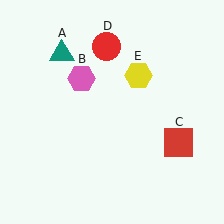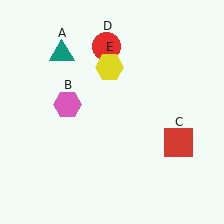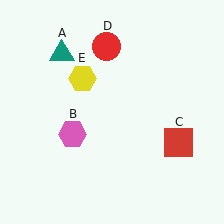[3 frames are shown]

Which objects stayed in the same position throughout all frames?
Teal triangle (object A) and red square (object C) and red circle (object D) remained stationary.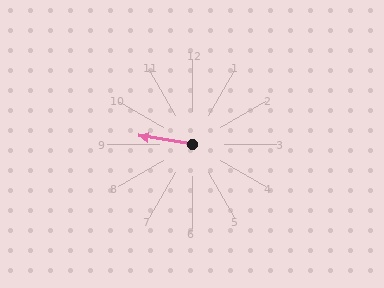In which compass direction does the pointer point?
West.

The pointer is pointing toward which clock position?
Roughly 9 o'clock.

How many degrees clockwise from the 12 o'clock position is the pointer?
Approximately 279 degrees.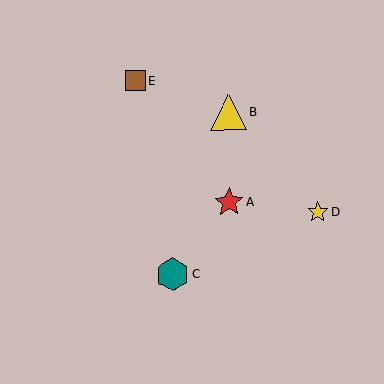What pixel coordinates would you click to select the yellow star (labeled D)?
Click at (318, 212) to select the yellow star D.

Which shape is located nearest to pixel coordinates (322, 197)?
The yellow star (labeled D) at (318, 212) is nearest to that location.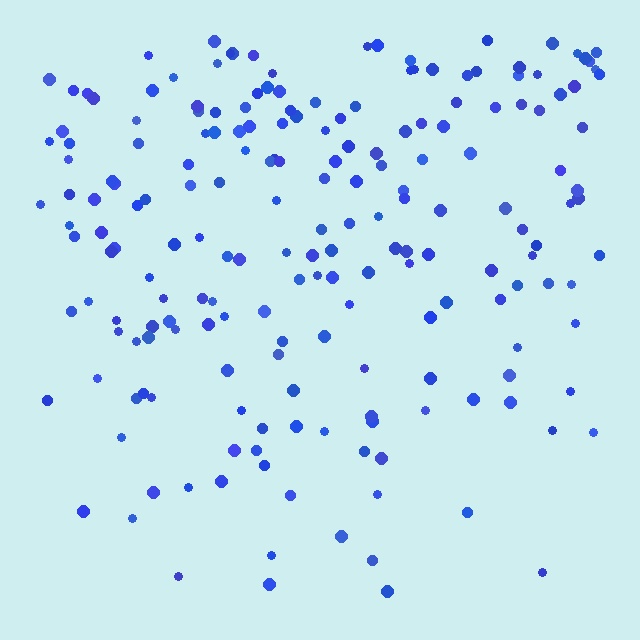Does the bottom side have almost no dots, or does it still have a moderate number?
Still a moderate number, just noticeably fewer than the top.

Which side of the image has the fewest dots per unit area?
The bottom.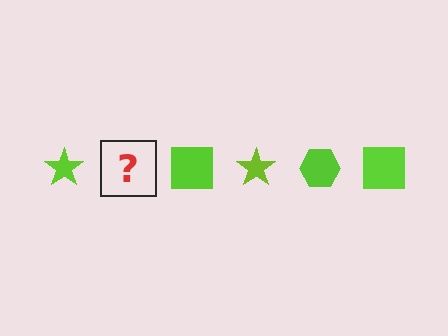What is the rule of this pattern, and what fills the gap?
The rule is that the pattern cycles through star, hexagon, square shapes in lime. The gap should be filled with a lime hexagon.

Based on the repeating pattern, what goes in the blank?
The blank should be a lime hexagon.